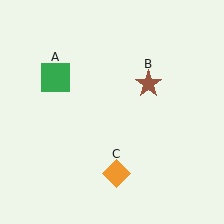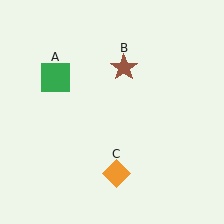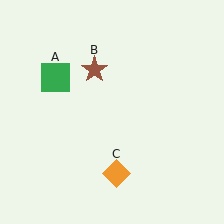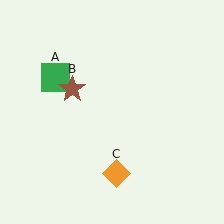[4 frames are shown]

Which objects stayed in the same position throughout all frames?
Green square (object A) and orange diamond (object C) remained stationary.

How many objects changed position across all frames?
1 object changed position: brown star (object B).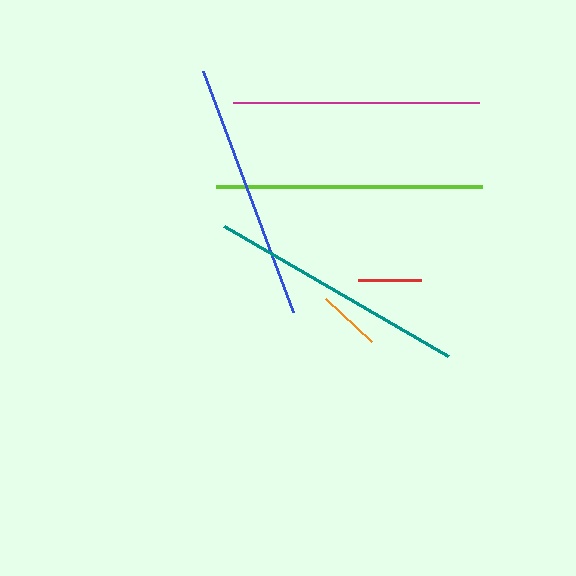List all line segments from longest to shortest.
From longest to shortest: lime, teal, blue, magenta, orange, red.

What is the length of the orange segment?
The orange segment is approximately 63 pixels long.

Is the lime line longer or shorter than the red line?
The lime line is longer than the red line.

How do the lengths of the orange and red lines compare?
The orange and red lines are approximately the same length.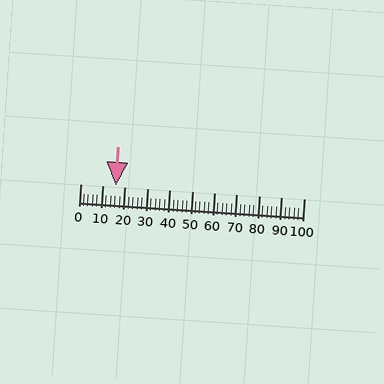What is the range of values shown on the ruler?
The ruler shows values from 0 to 100.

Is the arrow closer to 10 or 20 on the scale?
The arrow is closer to 20.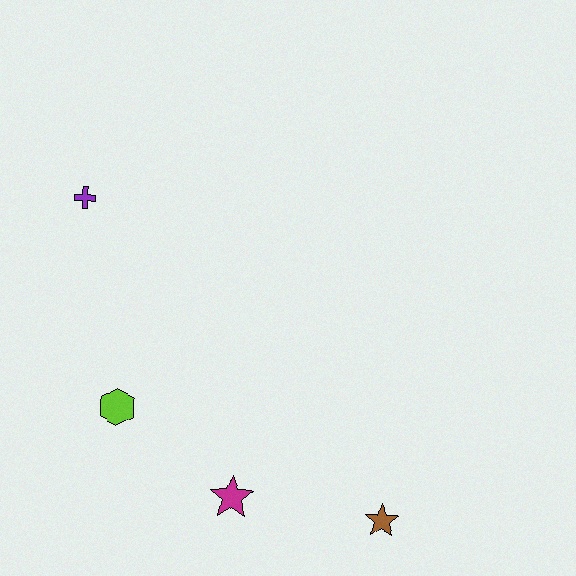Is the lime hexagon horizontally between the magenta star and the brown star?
No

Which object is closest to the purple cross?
The lime hexagon is closest to the purple cross.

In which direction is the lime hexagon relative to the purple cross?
The lime hexagon is below the purple cross.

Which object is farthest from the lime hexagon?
The brown star is farthest from the lime hexagon.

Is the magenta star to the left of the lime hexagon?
No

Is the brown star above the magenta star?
No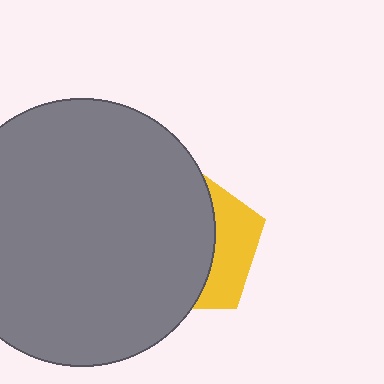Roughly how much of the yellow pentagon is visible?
A small part of it is visible (roughly 32%).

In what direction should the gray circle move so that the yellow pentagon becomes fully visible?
The gray circle should move left. That is the shortest direction to clear the overlap and leave the yellow pentagon fully visible.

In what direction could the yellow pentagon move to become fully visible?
The yellow pentagon could move right. That would shift it out from behind the gray circle entirely.